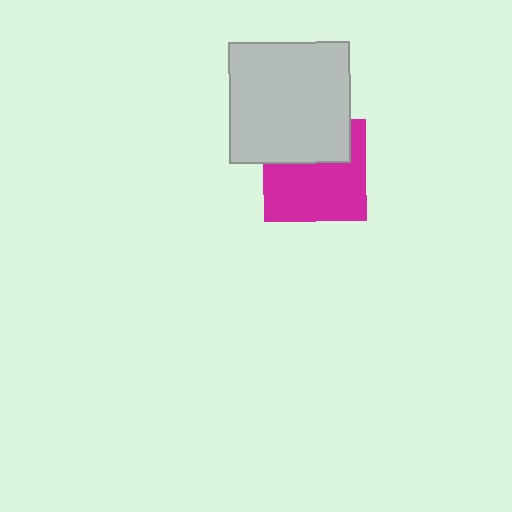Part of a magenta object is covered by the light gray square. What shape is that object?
It is a square.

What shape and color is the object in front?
The object in front is a light gray square.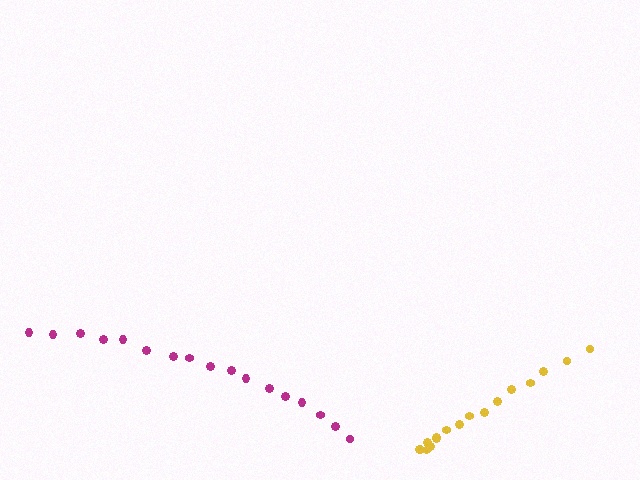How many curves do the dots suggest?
There are 2 distinct paths.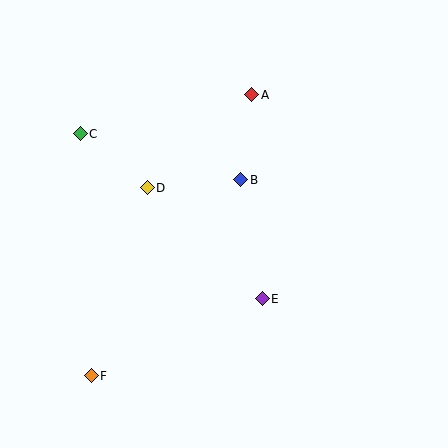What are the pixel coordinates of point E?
Point E is at (262, 299).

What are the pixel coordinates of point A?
Point A is at (252, 95).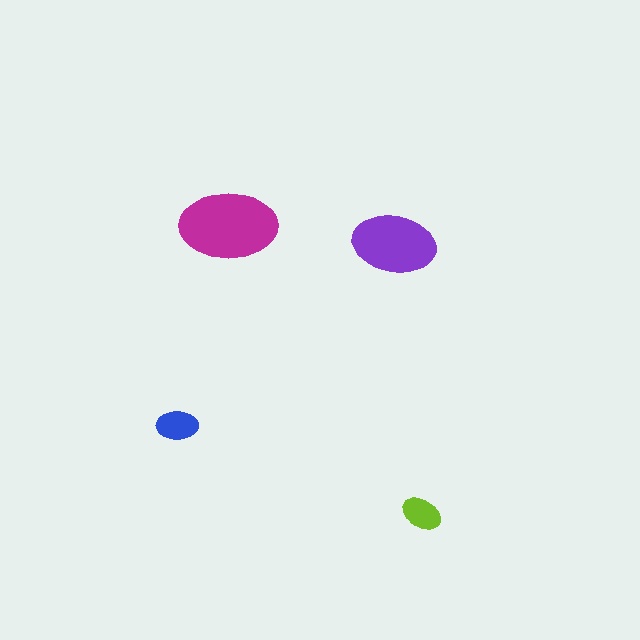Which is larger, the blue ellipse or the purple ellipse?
The purple one.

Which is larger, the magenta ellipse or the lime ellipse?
The magenta one.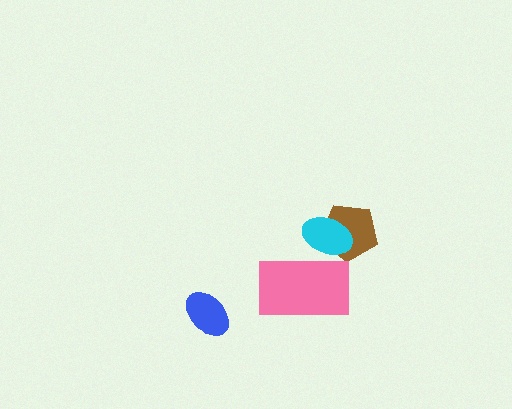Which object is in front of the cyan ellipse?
The pink rectangle is in front of the cyan ellipse.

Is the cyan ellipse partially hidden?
Yes, it is partially covered by another shape.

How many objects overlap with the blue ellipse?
0 objects overlap with the blue ellipse.